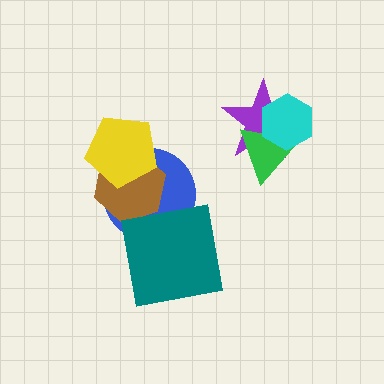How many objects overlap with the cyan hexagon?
2 objects overlap with the cyan hexagon.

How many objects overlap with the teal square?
1 object overlaps with the teal square.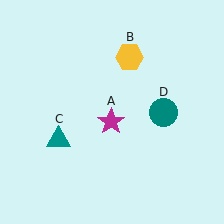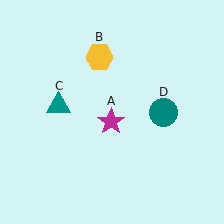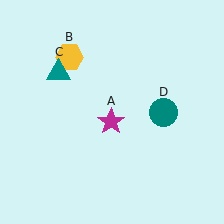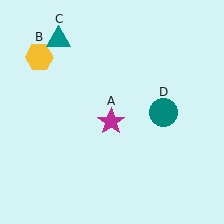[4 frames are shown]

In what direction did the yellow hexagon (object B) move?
The yellow hexagon (object B) moved left.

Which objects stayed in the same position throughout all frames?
Magenta star (object A) and teal circle (object D) remained stationary.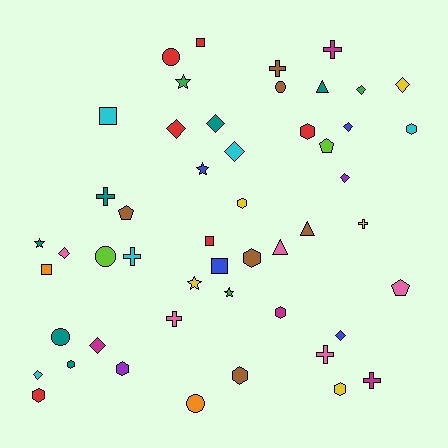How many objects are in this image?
There are 50 objects.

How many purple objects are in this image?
There are 2 purple objects.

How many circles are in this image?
There are 5 circles.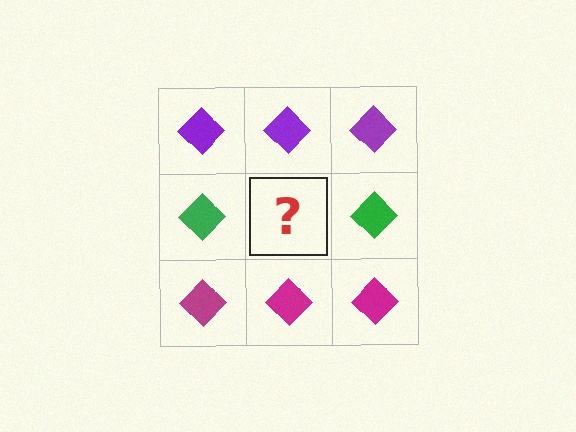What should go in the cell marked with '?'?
The missing cell should contain a green diamond.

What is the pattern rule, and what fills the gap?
The rule is that each row has a consistent color. The gap should be filled with a green diamond.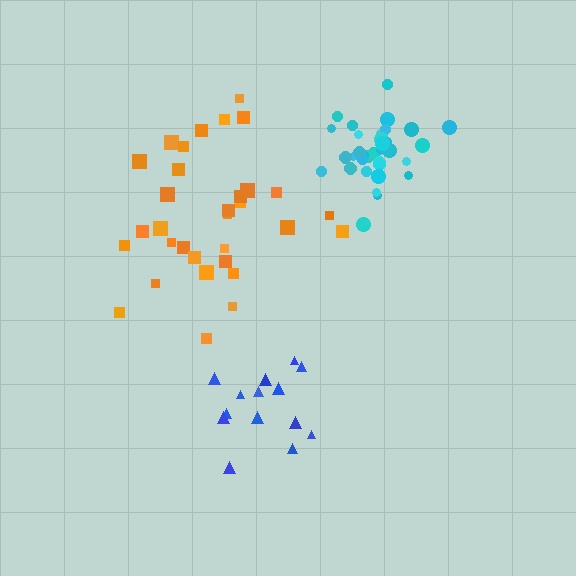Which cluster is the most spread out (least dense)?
Orange.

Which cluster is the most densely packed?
Cyan.